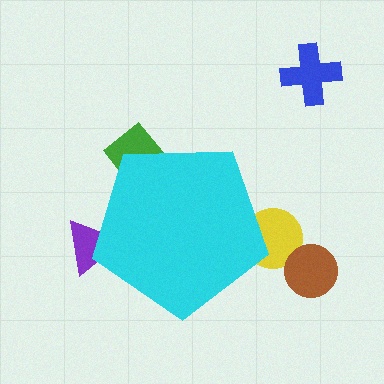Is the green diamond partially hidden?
Yes, the green diamond is partially hidden behind the cyan pentagon.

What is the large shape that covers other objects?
A cyan pentagon.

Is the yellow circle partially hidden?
Yes, the yellow circle is partially hidden behind the cyan pentagon.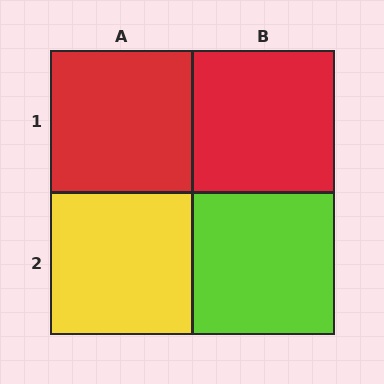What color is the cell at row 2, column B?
Lime.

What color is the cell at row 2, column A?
Yellow.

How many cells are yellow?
1 cell is yellow.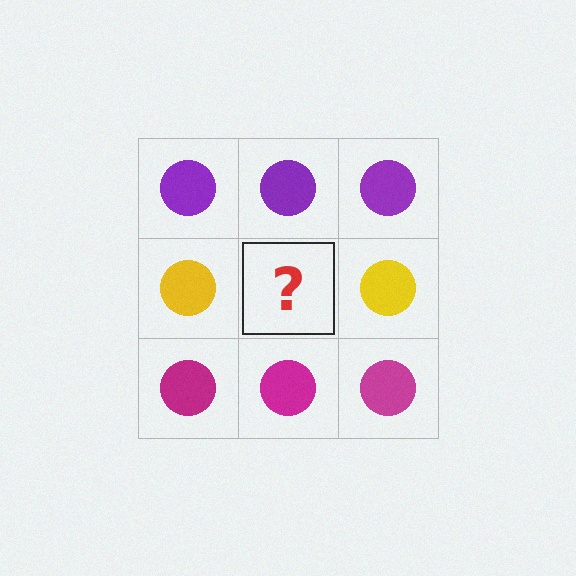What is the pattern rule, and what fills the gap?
The rule is that each row has a consistent color. The gap should be filled with a yellow circle.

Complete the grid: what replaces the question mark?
The question mark should be replaced with a yellow circle.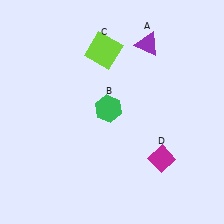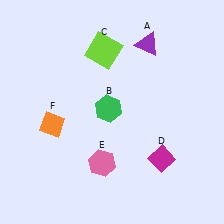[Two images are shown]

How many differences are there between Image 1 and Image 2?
There are 2 differences between the two images.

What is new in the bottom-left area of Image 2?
A pink hexagon (E) was added in the bottom-left area of Image 2.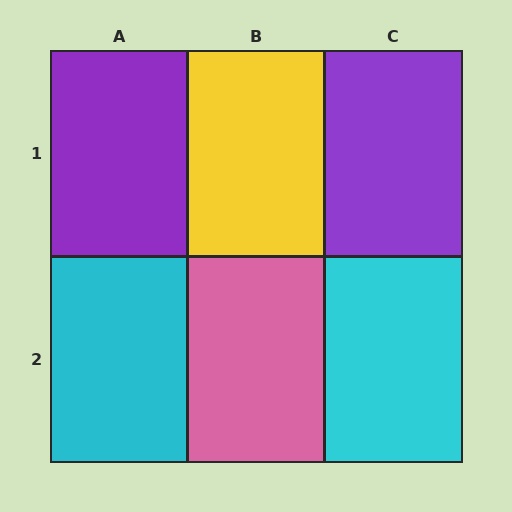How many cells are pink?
1 cell is pink.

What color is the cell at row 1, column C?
Purple.